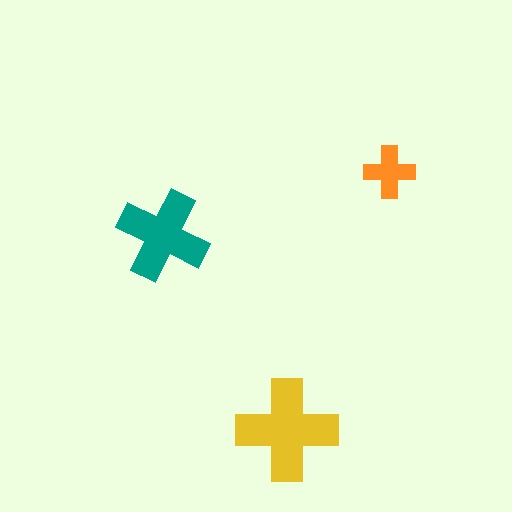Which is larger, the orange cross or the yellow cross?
The yellow one.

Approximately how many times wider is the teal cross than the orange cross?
About 1.5 times wider.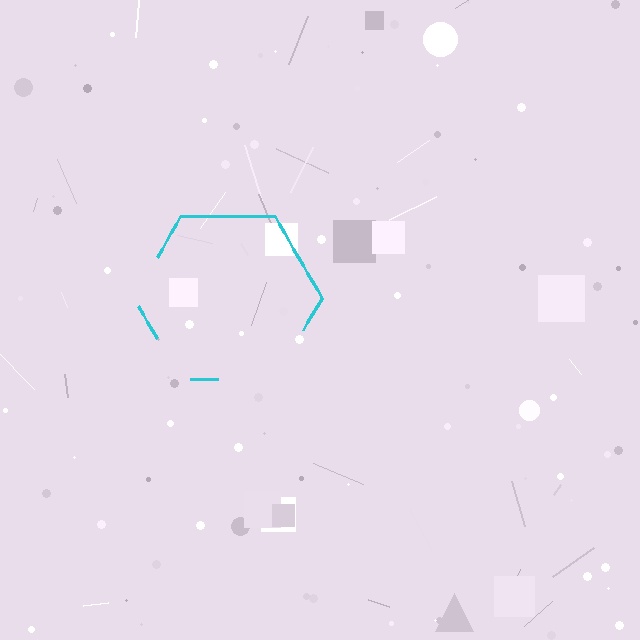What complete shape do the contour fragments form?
The contour fragments form a hexagon.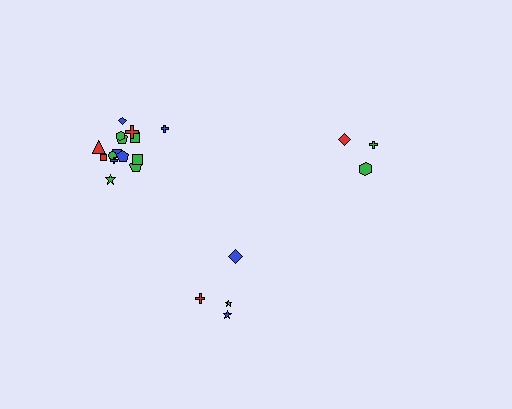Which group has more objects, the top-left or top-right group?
The top-left group.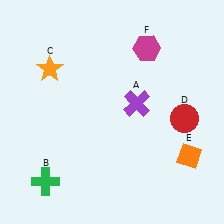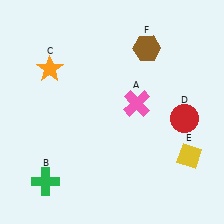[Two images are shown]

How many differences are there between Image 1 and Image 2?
There are 3 differences between the two images.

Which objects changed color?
A changed from purple to pink. E changed from orange to yellow. F changed from magenta to brown.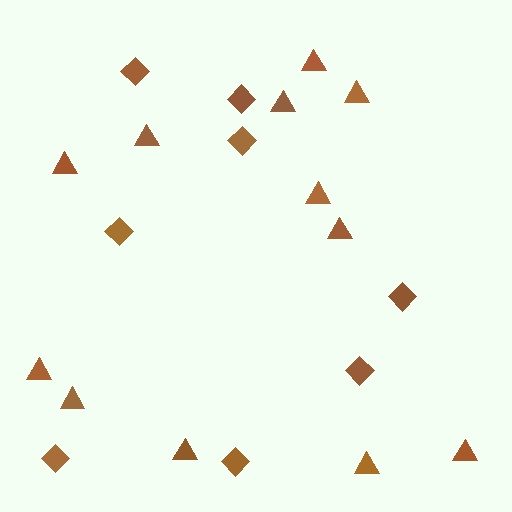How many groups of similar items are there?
There are 2 groups: one group of triangles (12) and one group of diamonds (8).